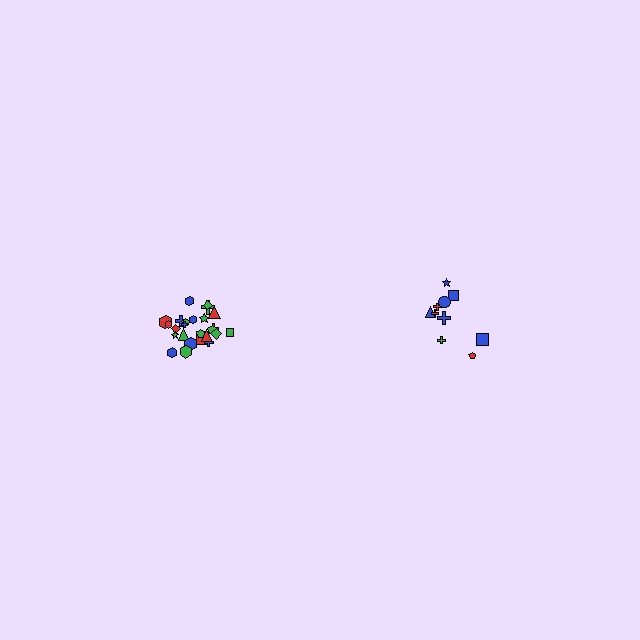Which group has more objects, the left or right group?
The left group.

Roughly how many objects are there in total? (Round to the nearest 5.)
Roughly 35 objects in total.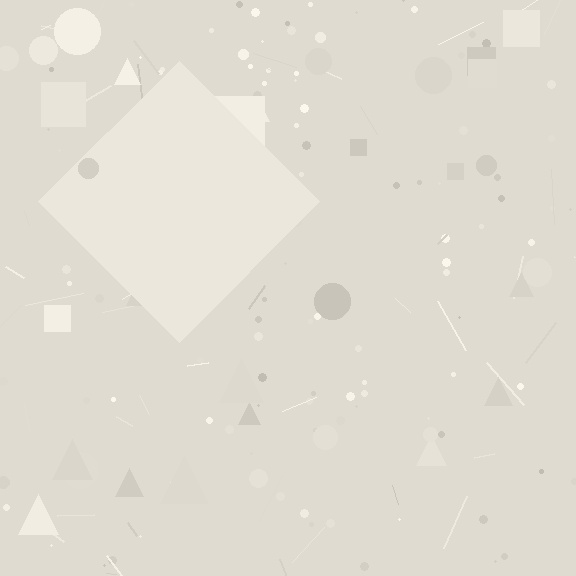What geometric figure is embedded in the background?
A diamond is embedded in the background.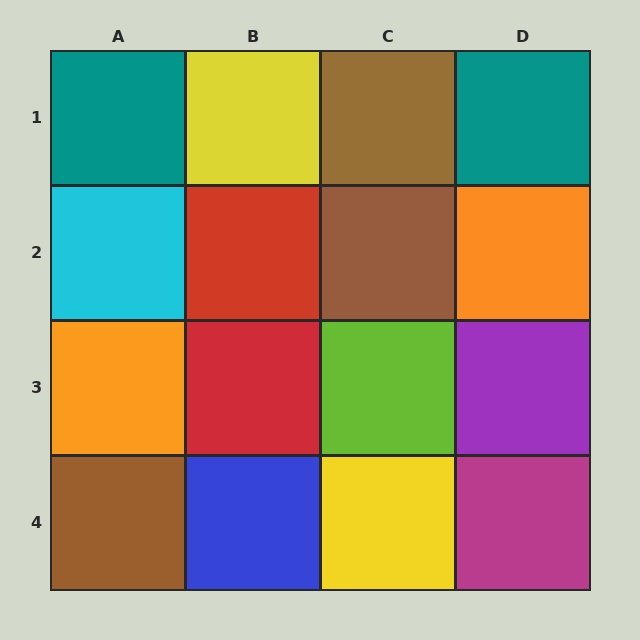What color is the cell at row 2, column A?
Cyan.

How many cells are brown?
3 cells are brown.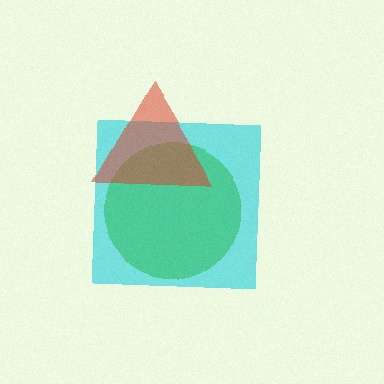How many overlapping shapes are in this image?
There are 3 overlapping shapes in the image.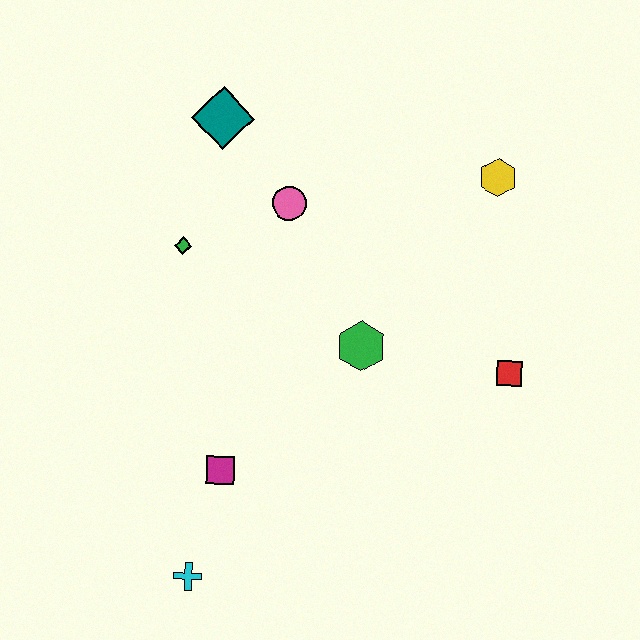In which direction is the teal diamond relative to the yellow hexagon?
The teal diamond is to the left of the yellow hexagon.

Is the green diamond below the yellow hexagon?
Yes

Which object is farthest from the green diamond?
The red square is farthest from the green diamond.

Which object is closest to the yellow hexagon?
The red square is closest to the yellow hexagon.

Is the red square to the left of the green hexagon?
No